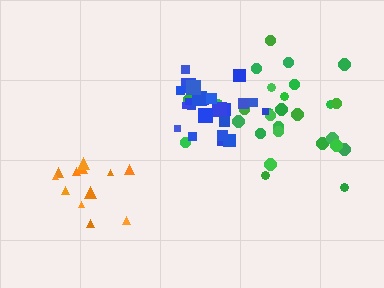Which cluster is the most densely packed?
Blue.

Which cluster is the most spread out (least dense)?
Orange.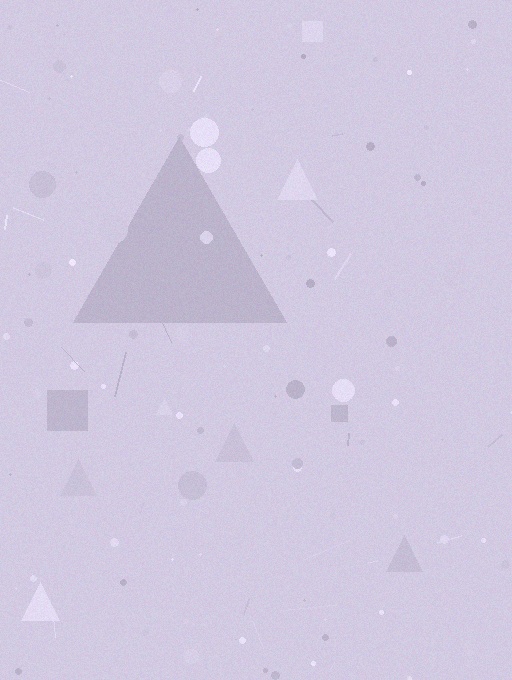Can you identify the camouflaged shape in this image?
The camouflaged shape is a triangle.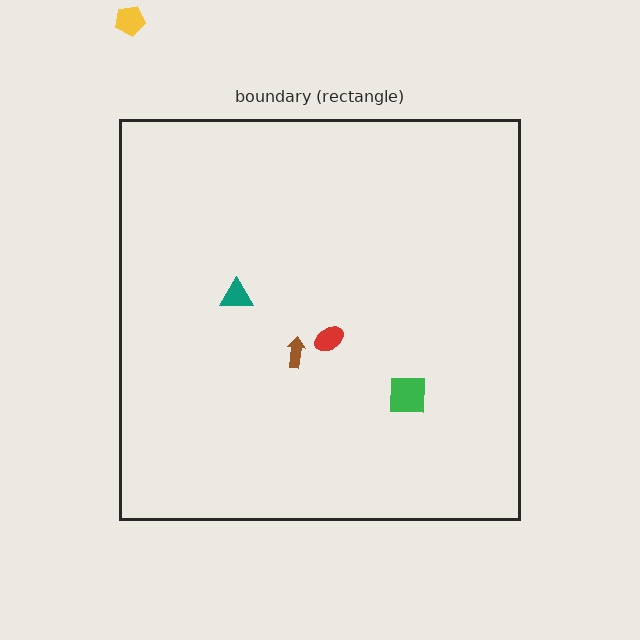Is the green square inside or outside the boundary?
Inside.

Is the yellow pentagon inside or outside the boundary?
Outside.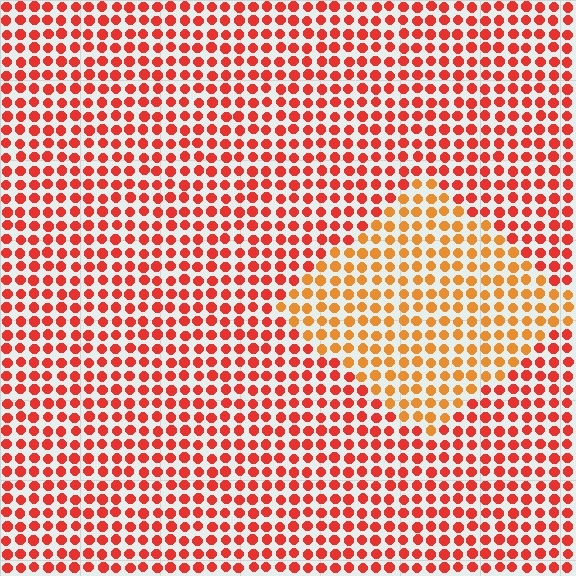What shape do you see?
I see a diamond.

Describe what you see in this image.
The image is filled with small red elements in a uniform arrangement. A diamond-shaped region is visible where the elements are tinted to a slightly different hue, forming a subtle color boundary.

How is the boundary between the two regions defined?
The boundary is defined purely by a slight shift in hue (about 29 degrees). Spacing, size, and orientation are identical on both sides.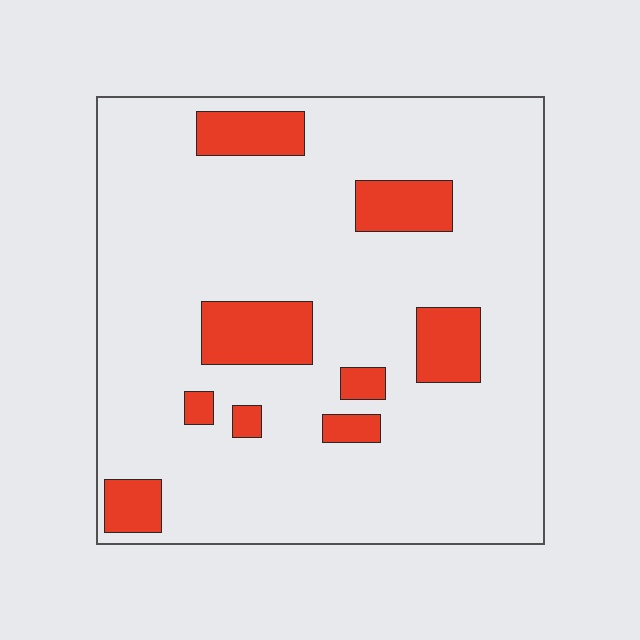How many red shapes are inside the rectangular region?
9.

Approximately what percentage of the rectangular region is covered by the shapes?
Approximately 15%.